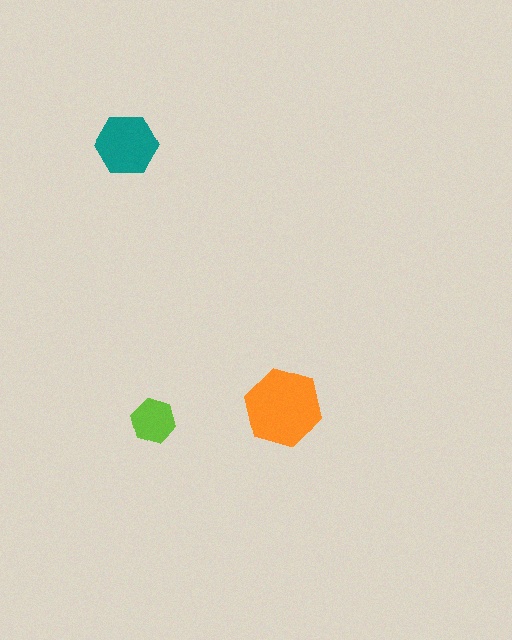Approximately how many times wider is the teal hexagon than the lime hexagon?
About 1.5 times wider.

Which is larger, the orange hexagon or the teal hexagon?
The orange one.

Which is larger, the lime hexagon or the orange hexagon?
The orange one.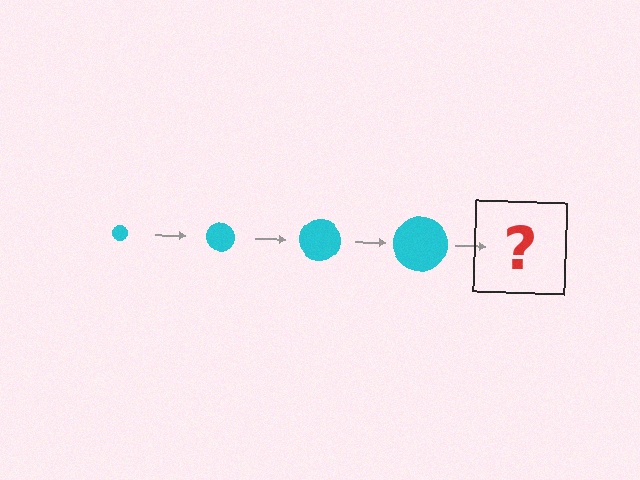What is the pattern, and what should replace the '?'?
The pattern is that the circle gets progressively larger each step. The '?' should be a cyan circle, larger than the previous one.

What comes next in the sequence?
The next element should be a cyan circle, larger than the previous one.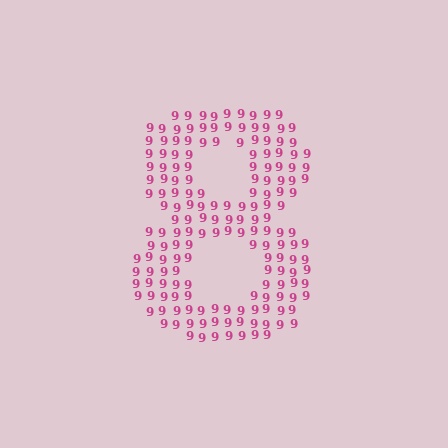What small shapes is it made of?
It is made of small digit 9's.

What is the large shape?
The large shape is the digit 8.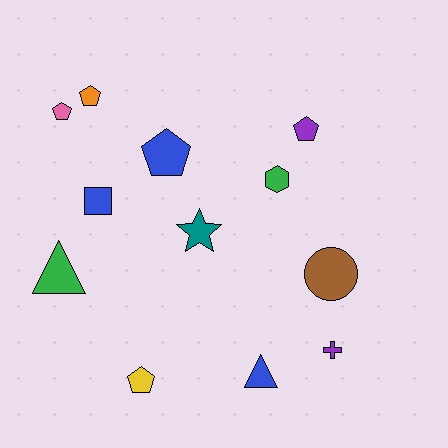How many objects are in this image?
There are 12 objects.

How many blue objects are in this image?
There are 3 blue objects.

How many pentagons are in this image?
There are 5 pentagons.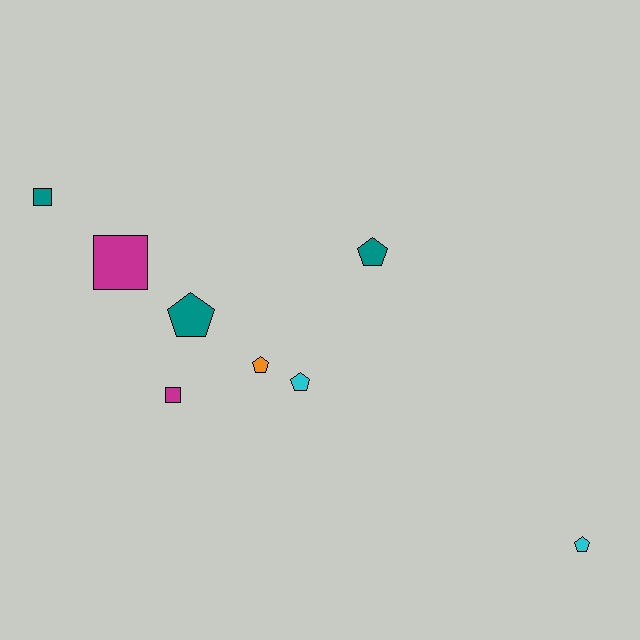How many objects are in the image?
There are 8 objects.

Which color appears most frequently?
Teal, with 3 objects.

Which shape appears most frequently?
Pentagon, with 5 objects.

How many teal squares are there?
There is 1 teal square.